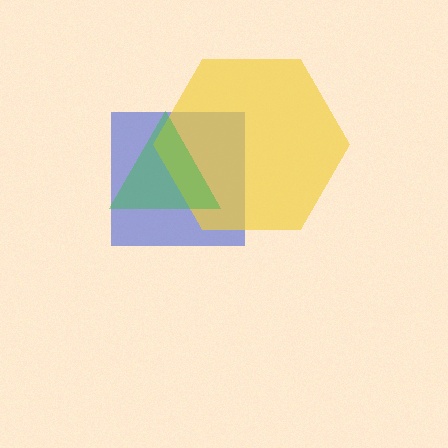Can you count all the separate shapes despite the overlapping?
Yes, there are 3 separate shapes.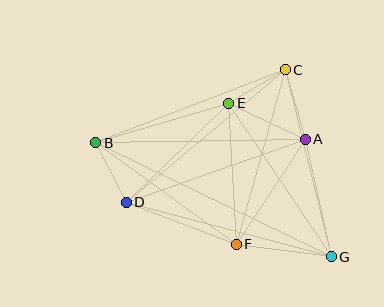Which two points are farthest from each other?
Points B and G are farthest from each other.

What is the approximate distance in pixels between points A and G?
The distance between A and G is approximately 120 pixels.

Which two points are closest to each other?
Points C and E are closest to each other.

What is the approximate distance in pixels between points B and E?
The distance between B and E is approximately 139 pixels.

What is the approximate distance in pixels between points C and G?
The distance between C and G is approximately 192 pixels.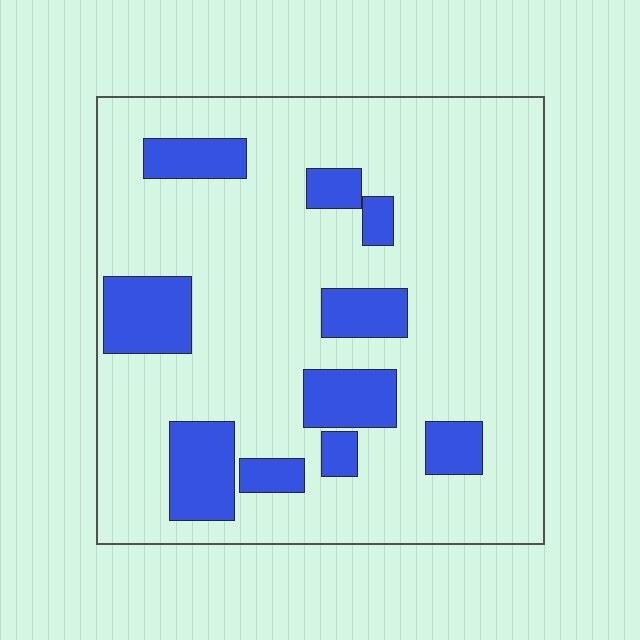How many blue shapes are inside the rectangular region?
10.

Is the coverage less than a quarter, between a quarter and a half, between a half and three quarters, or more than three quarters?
Less than a quarter.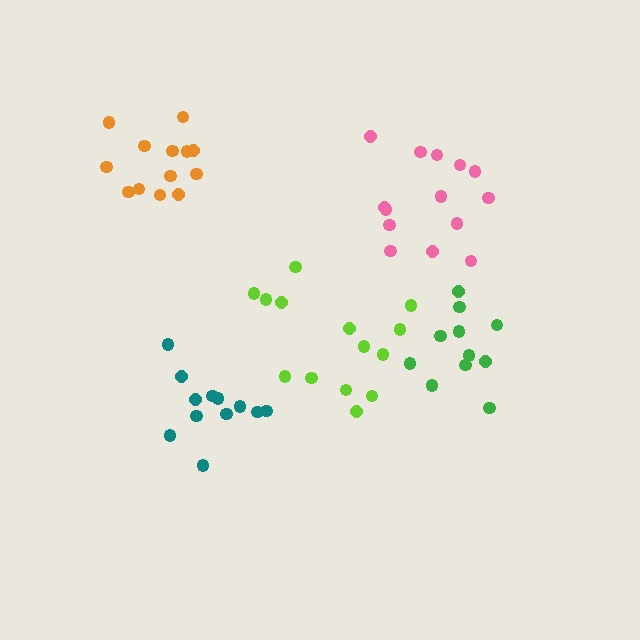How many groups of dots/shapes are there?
There are 5 groups.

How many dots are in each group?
Group 1: 11 dots, Group 2: 14 dots, Group 3: 12 dots, Group 4: 13 dots, Group 5: 14 dots (64 total).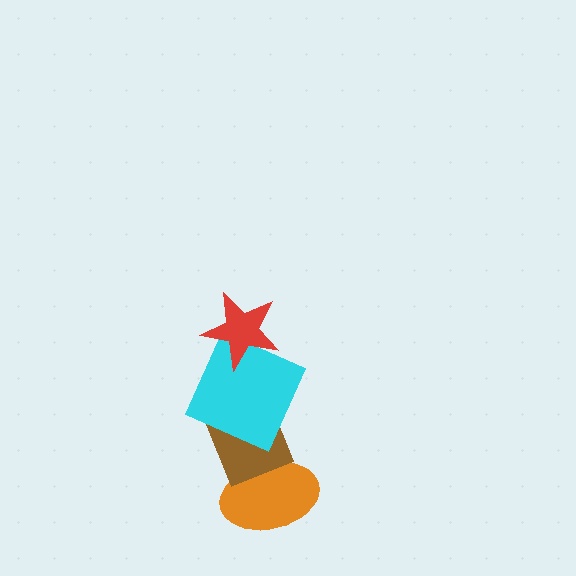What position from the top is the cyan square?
The cyan square is 2nd from the top.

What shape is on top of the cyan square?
The red star is on top of the cyan square.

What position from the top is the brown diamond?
The brown diamond is 3rd from the top.